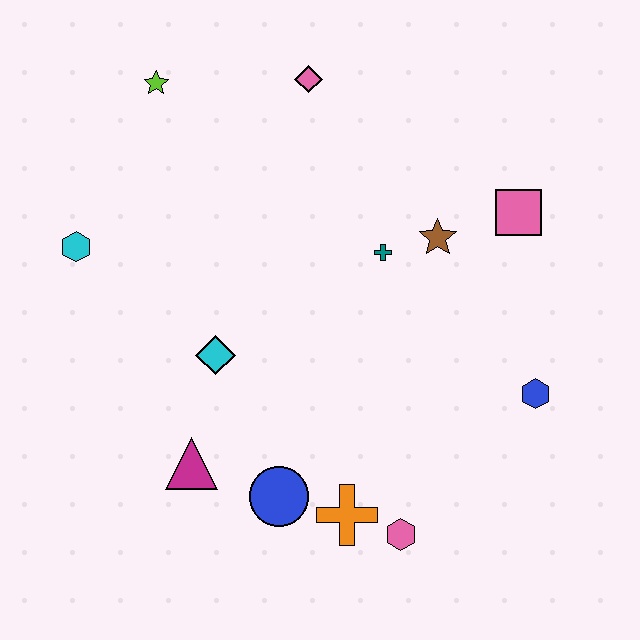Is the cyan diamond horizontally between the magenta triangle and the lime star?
No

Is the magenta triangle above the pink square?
No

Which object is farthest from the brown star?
The cyan hexagon is farthest from the brown star.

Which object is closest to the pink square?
The brown star is closest to the pink square.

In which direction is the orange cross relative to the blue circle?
The orange cross is to the right of the blue circle.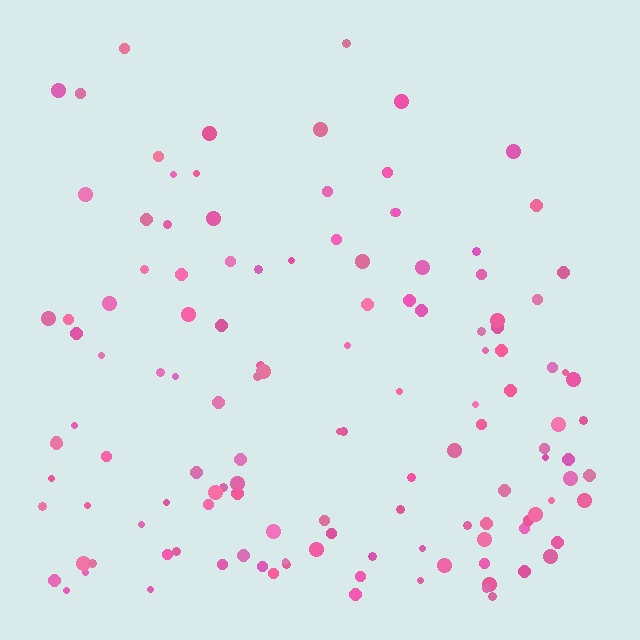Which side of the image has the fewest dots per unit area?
The top.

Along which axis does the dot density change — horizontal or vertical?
Vertical.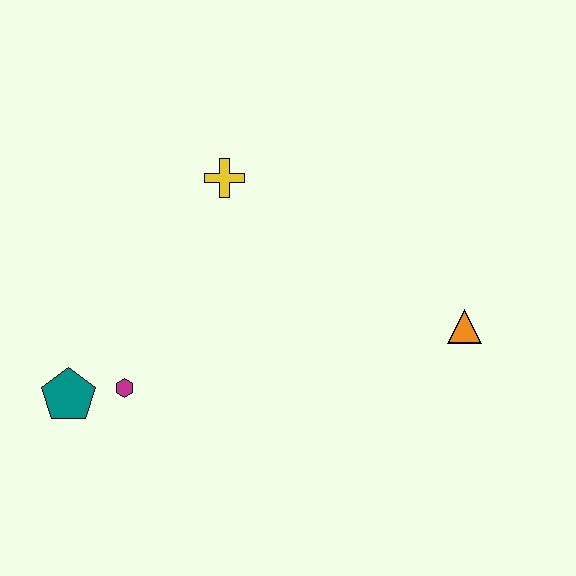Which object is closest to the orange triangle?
The yellow cross is closest to the orange triangle.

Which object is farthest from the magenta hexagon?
The orange triangle is farthest from the magenta hexagon.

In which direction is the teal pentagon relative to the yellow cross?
The teal pentagon is below the yellow cross.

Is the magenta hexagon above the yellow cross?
No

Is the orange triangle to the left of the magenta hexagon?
No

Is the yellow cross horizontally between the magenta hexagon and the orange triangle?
Yes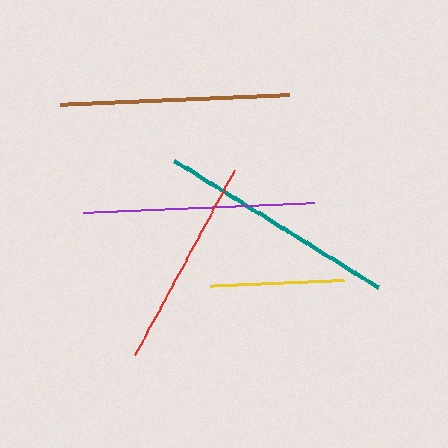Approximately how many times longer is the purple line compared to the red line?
The purple line is approximately 1.1 times the length of the red line.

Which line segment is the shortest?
The yellow line is the shortest at approximately 134 pixels.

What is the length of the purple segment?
The purple segment is approximately 231 pixels long.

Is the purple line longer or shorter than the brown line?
The purple line is longer than the brown line.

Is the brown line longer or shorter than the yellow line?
The brown line is longer than the yellow line.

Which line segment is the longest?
The teal line is the longest at approximately 240 pixels.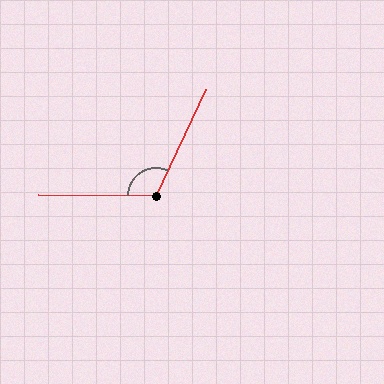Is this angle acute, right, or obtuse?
It is obtuse.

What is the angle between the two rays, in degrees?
Approximately 115 degrees.